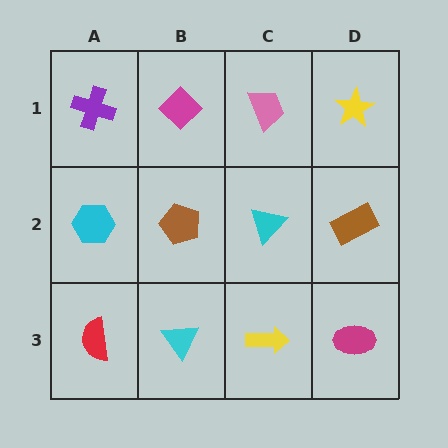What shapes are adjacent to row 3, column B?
A brown pentagon (row 2, column B), a red semicircle (row 3, column A), a yellow arrow (row 3, column C).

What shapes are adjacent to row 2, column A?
A purple cross (row 1, column A), a red semicircle (row 3, column A), a brown pentagon (row 2, column B).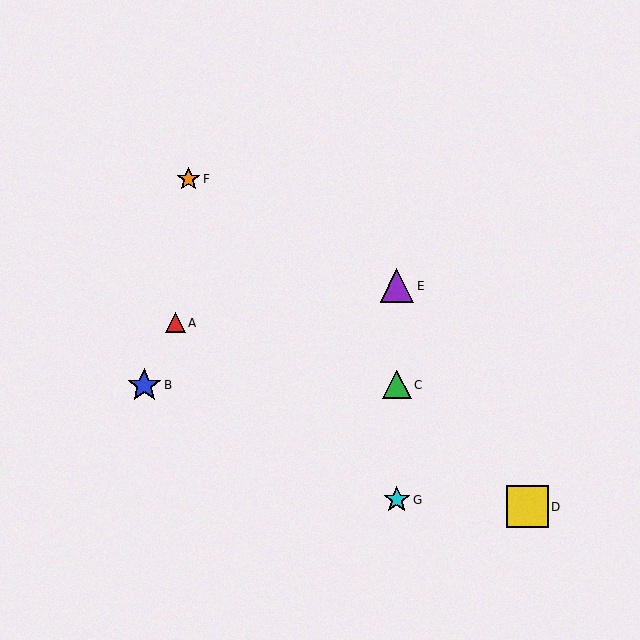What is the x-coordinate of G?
Object G is at x≈397.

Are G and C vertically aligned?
Yes, both are at x≈397.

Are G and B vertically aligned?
No, G is at x≈397 and B is at x≈144.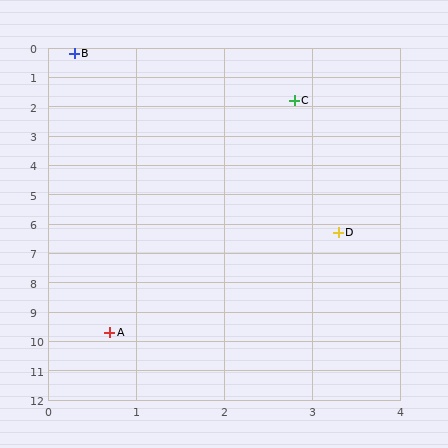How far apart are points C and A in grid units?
Points C and A are about 8.2 grid units apart.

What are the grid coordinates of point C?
Point C is at approximately (2.8, 1.8).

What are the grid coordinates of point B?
Point B is at approximately (0.3, 0.2).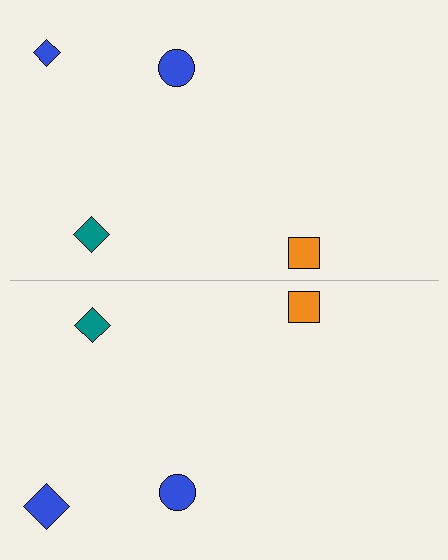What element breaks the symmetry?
The blue diamond on the bottom side has a different size than its mirror counterpart.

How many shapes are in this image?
There are 8 shapes in this image.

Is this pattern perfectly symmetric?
No, the pattern is not perfectly symmetric. The blue diamond on the bottom side has a different size than its mirror counterpart.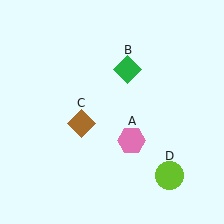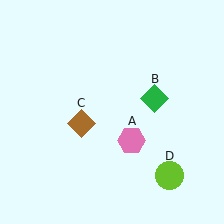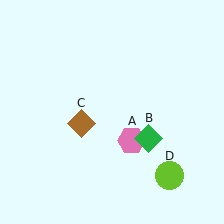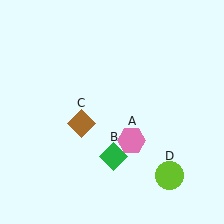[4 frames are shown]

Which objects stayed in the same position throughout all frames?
Pink hexagon (object A) and brown diamond (object C) and lime circle (object D) remained stationary.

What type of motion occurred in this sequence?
The green diamond (object B) rotated clockwise around the center of the scene.